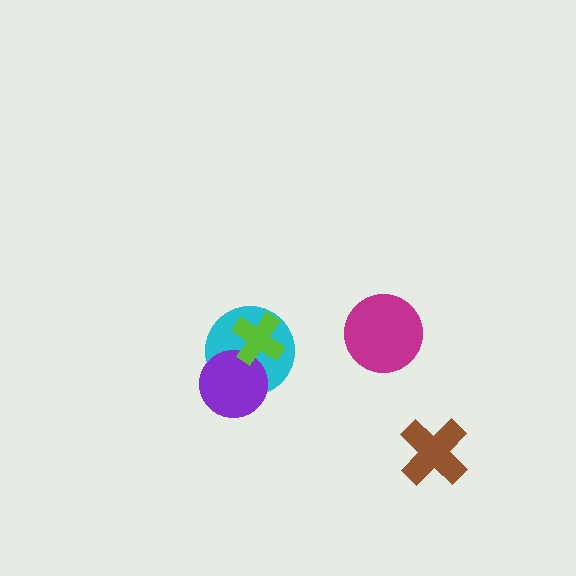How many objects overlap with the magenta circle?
0 objects overlap with the magenta circle.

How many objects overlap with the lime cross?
2 objects overlap with the lime cross.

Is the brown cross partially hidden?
No, no other shape covers it.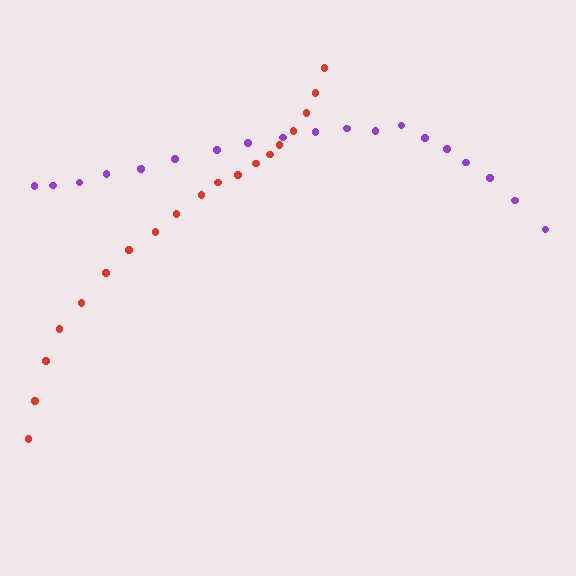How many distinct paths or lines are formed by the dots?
There are 2 distinct paths.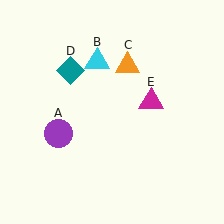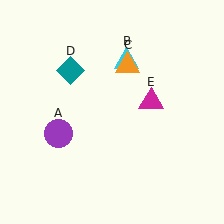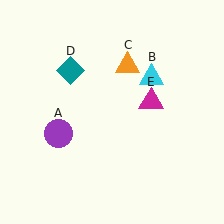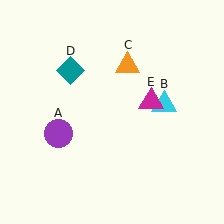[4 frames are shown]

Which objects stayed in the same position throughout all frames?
Purple circle (object A) and orange triangle (object C) and teal diamond (object D) and magenta triangle (object E) remained stationary.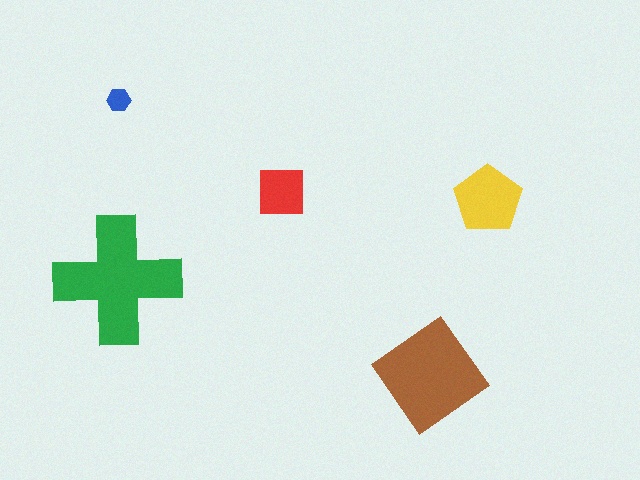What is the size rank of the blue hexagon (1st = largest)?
5th.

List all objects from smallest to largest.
The blue hexagon, the red square, the yellow pentagon, the brown diamond, the green cross.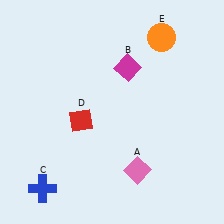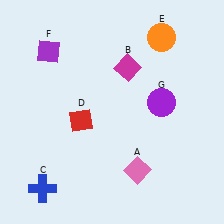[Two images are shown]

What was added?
A purple diamond (F), a purple circle (G) were added in Image 2.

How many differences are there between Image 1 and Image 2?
There are 2 differences between the two images.